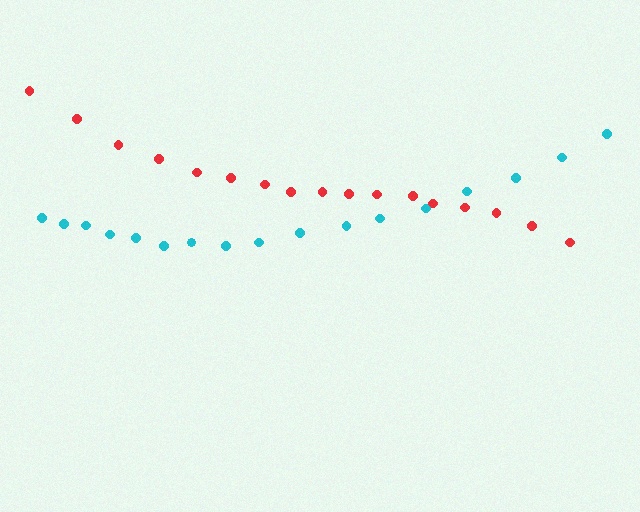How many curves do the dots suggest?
There are 2 distinct paths.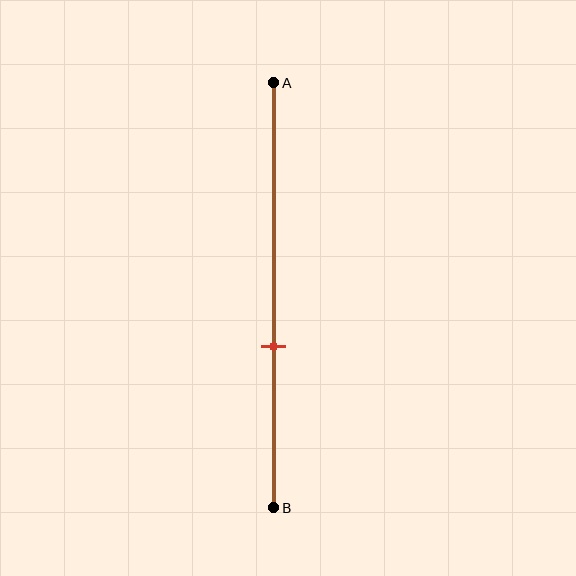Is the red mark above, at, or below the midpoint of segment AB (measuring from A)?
The red mark is below the midpoint of segment AB.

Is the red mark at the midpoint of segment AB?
No, the mark is at about 60% from A, not at the 50% midpoint.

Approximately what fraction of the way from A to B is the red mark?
The red mark is approximately 60% of the way from A to B.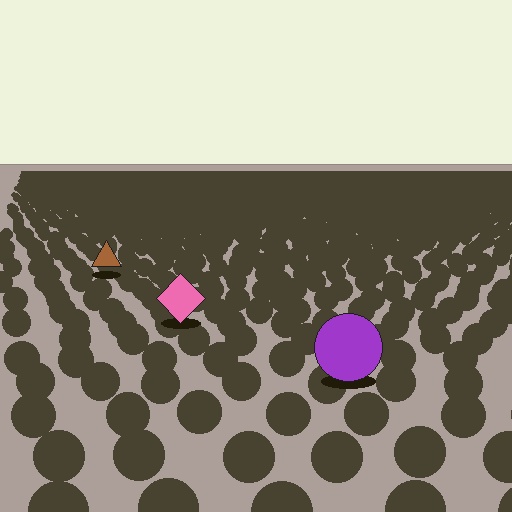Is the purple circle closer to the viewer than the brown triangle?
Yes. The purple circle is closer — you can tell from the texture gradient: the ground texture is coarser near it.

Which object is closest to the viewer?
The purple circle is closest. The texture marks near it are larger and more spread out.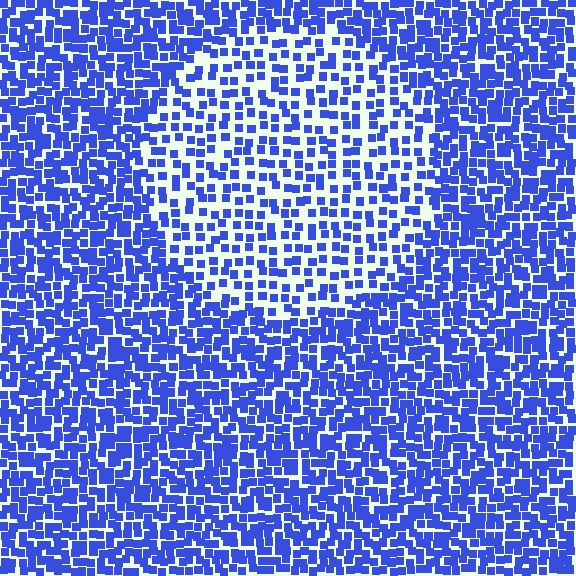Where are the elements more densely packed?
The elements are more densely packed outside the circle boundary.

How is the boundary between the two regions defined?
The boundary is defined by a change in element density (approximately 1.9x ratio). All elements are the same color, size, and shape.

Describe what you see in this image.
The image contains small blue elements arranged at two different densities. A circle-shaped region is visible where the elements are less densely packed than the surrounding area.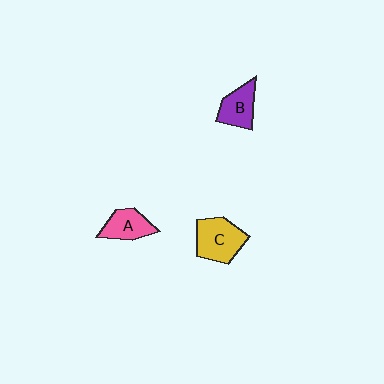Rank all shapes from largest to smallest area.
From largest to smallest: C (yellow), B (purple), A (pink).